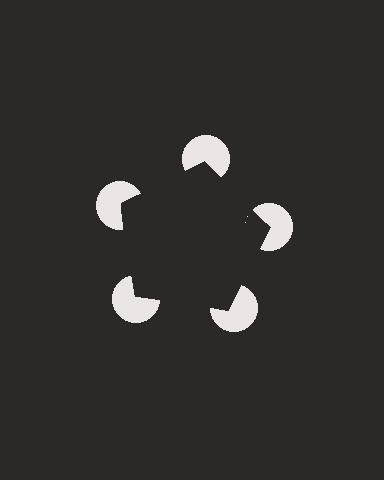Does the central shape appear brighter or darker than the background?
It typically appears slightly darker than the background, even though no actual brightness change is drawn.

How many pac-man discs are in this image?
There are 5 — one at each vertex of the illusory pentagon.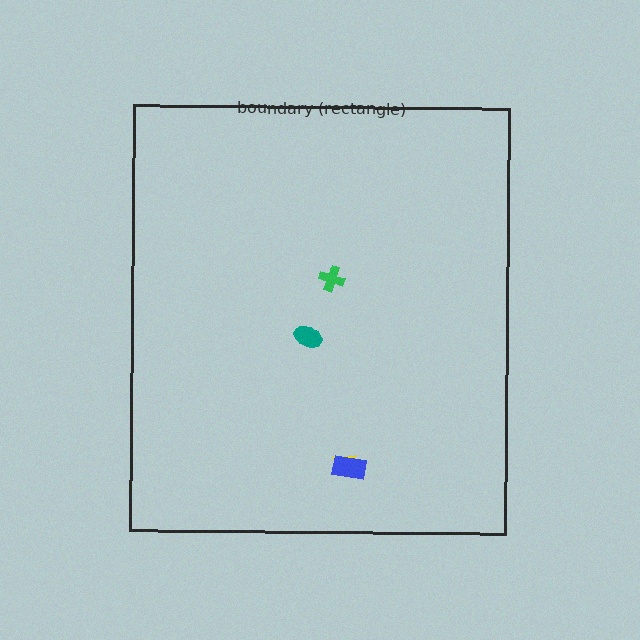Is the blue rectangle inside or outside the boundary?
Inside.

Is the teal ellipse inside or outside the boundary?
Inside.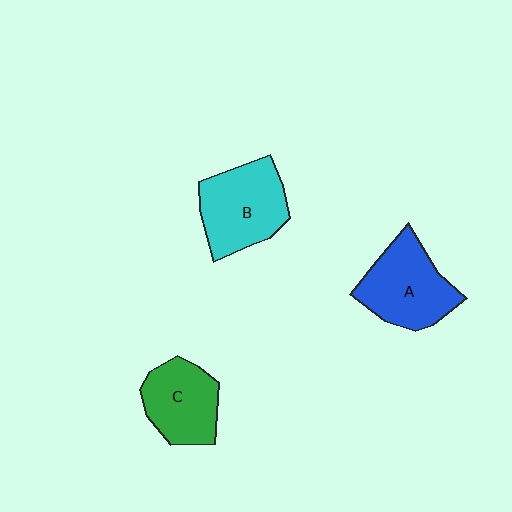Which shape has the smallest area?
Shape C (green).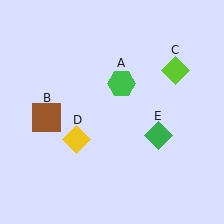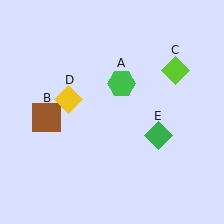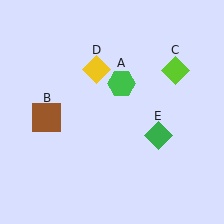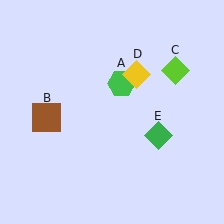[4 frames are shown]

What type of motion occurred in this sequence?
The yellow diamond (object D) rotated clockwise around the center of the scene.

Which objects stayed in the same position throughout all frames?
Green hexagon (object A) and brown square (object B) and lime diamond (object C) and green diamond (object E) remained stationary.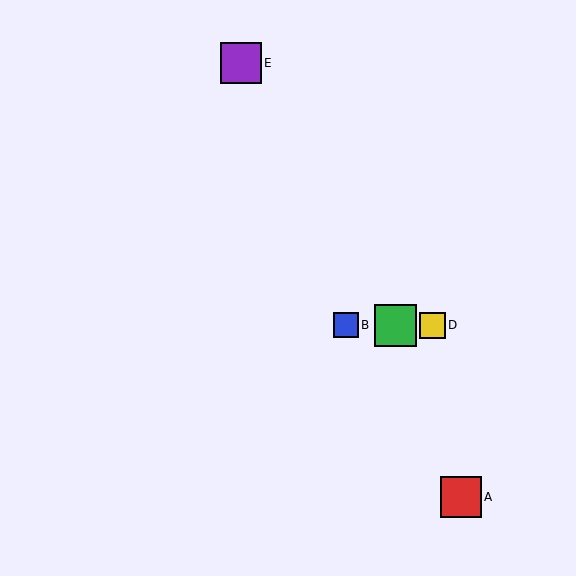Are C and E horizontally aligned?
No, C is at y≈325 and E is at y≈63.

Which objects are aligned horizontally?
Objects B, C, D are aligned horizontally.